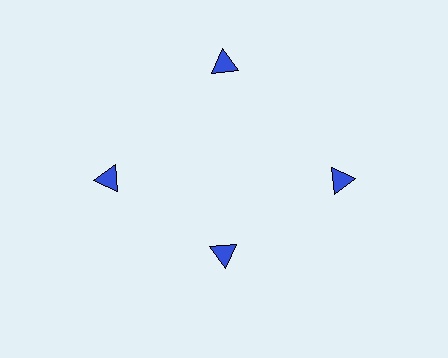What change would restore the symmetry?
The symmetry would be restored by moving it outward, back onto the ring so that all 4 triangles sit at equal angles and equal distance from the center.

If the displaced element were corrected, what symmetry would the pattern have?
It would have 4-fold rotational symmetry — the pattern would map onto itself every 90 degrees.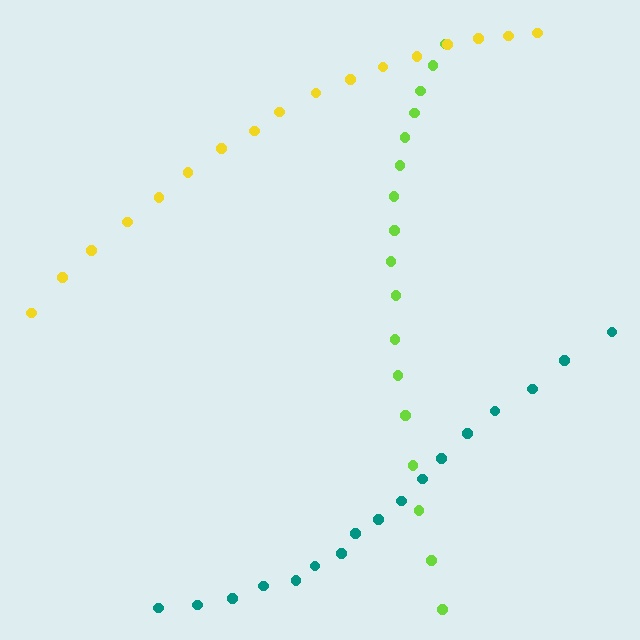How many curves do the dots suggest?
There are 3 distinct paths.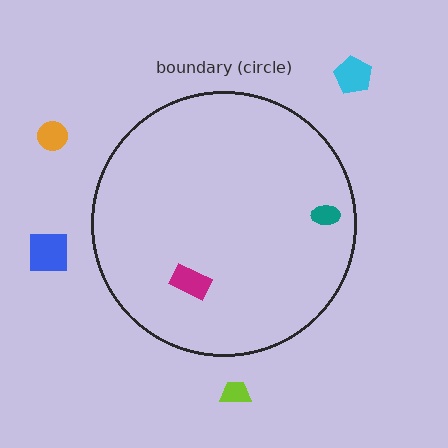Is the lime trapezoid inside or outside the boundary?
Outside.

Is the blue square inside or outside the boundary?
Outside.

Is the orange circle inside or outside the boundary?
Outside.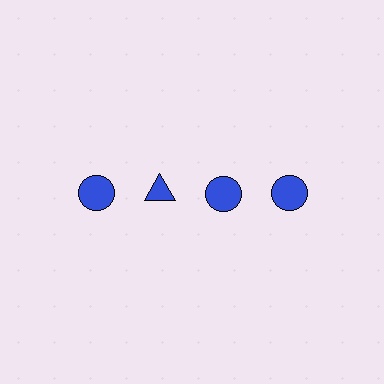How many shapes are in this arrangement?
There are 4 shapes arranged in a grid pattern.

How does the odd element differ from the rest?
It has a different shape: triangle instead of circle.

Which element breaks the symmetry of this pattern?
The blue triangle in the top row, second from left column breaks the symmetry. All other shapes are blue circles.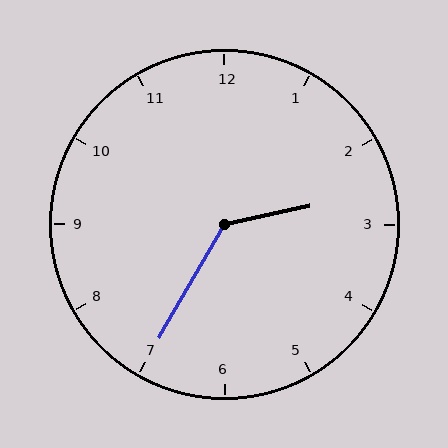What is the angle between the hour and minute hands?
Approximately 132 degrees.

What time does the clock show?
2:35.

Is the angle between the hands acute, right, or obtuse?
It is obtuse.